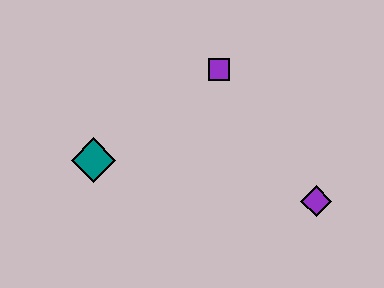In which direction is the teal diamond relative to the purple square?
The teal diamond is to the left of the purple square.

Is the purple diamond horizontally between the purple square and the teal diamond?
No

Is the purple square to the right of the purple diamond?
No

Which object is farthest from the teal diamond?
The purple diamond is farthest from the teal diamond.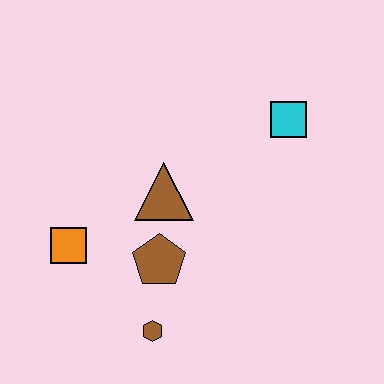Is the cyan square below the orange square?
No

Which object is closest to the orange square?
The brown pentagon is closest to the orange square.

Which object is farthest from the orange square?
The cyan square is farthest from the orange square.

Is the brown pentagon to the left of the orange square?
No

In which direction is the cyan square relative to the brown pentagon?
The cyan square is above the brown pentagon.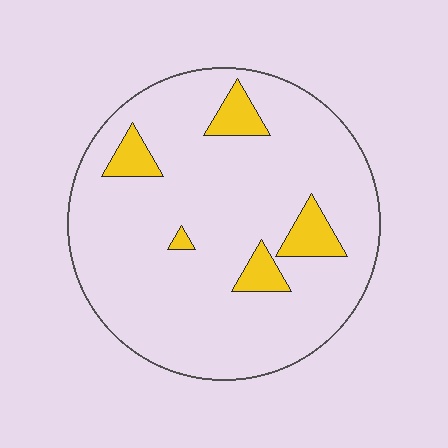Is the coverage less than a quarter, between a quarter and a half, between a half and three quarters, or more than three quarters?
Less than a quarter.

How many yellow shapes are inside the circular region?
5.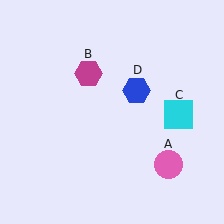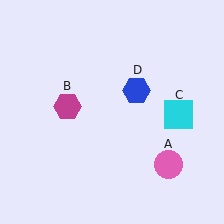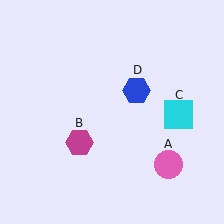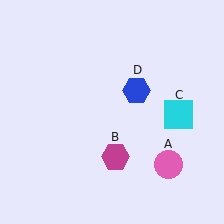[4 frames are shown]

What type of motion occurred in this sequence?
The magenta hexagon (object B) rotated counterclockwise around the center of the scene.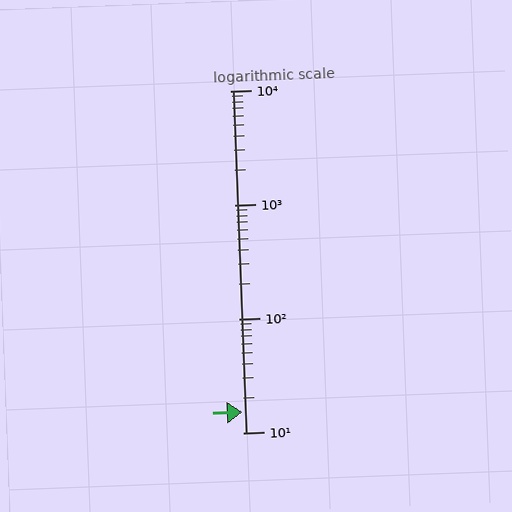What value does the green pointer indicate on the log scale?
The pointer indicates approximately 15.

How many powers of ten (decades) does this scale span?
The scale spans 3 decades, from 10 to 10000.